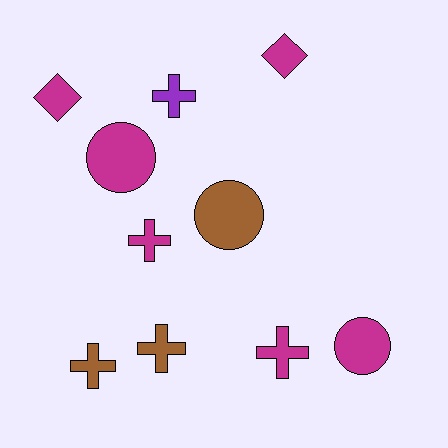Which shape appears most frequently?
Cross, with 5 objects.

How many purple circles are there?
There are no purple circles.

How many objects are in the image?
There are 10 objects.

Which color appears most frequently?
Magenta, with 6 objects.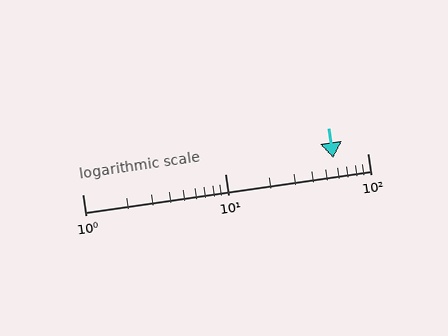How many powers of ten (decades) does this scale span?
The scale spans 2 decades, from 1 to 100.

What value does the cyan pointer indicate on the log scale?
The pointer indicates approximately 58.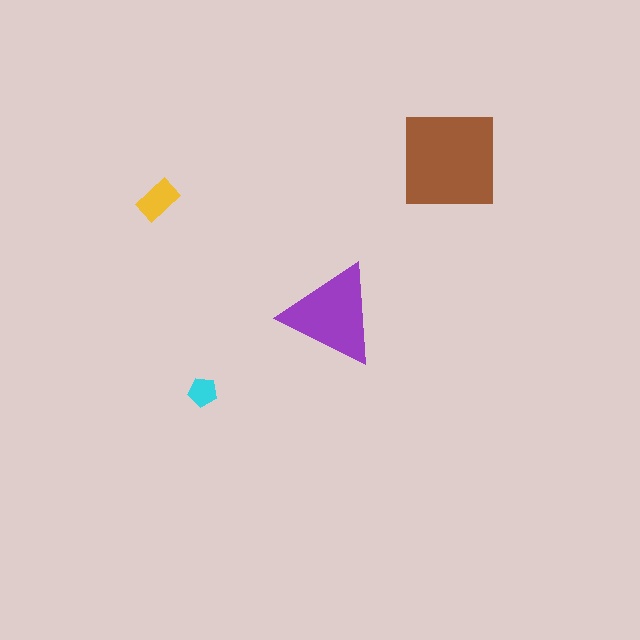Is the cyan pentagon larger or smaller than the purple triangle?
Smaller.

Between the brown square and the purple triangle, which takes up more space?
The brown square.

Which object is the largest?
The brown square.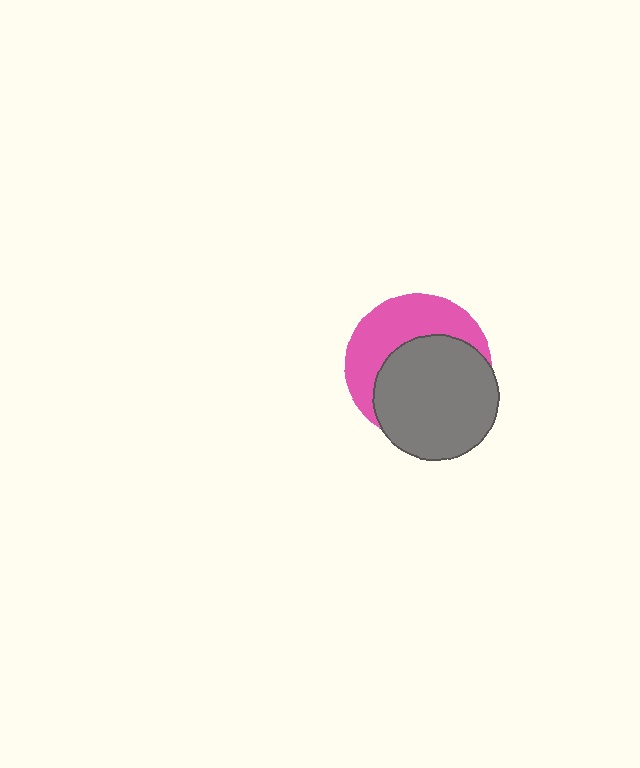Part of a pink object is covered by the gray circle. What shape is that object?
It is a circle.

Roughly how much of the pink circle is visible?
A small part of it is visible (roughly 42%).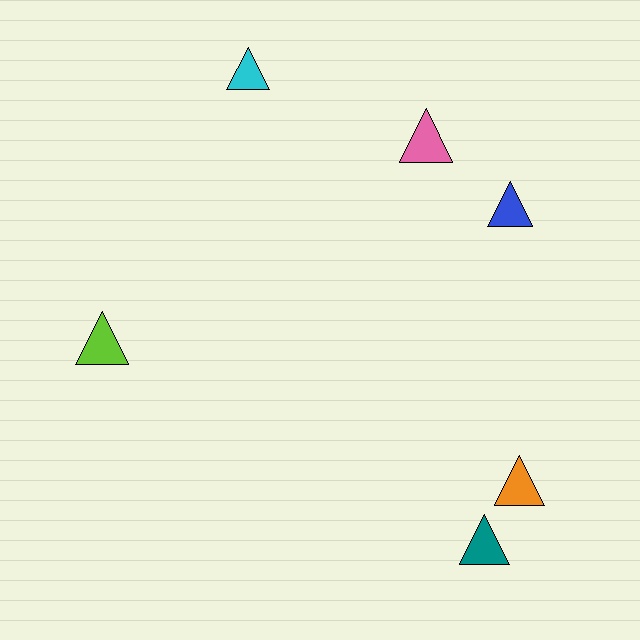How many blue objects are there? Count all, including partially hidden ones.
There is 1 blue object.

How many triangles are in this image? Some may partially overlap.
There are 6 triangles.